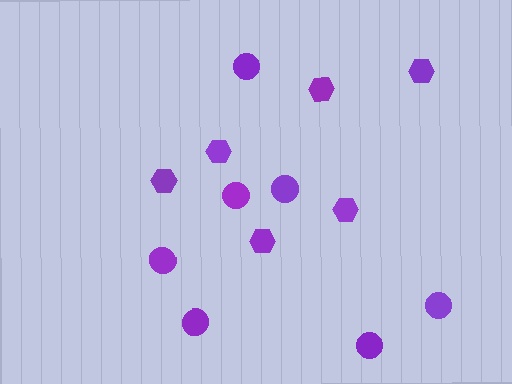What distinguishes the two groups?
There are 2 groups: one group of hexagons (6) and one group of circles (7).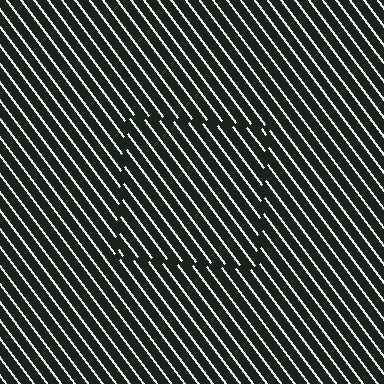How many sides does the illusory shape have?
4 sides — the line-ends trace a square.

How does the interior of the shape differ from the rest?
The interior of the shape contains the same grating, shifted by half a period — the contour is defined by the phase discontinuity where line-ends from the inner and outer gratings abut.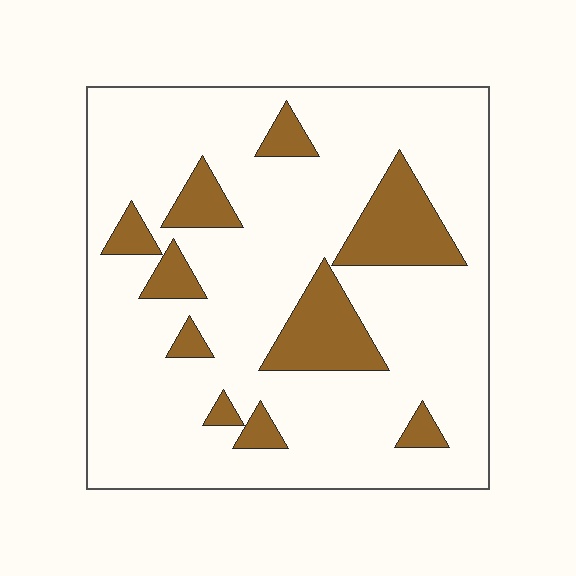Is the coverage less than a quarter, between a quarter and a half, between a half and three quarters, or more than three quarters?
Less than a quarter.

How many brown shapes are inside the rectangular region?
10.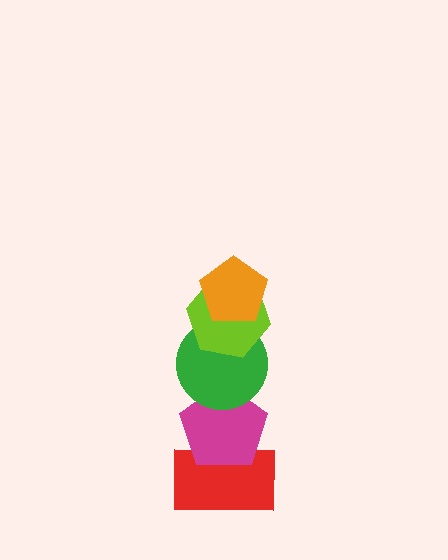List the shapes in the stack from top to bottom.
From top to bottom: the orange pentagon, the lime hexagon, the green circle, the magenta pentagon, the red rectangle.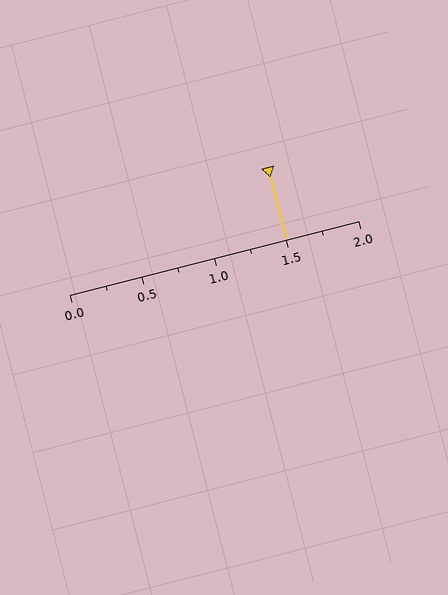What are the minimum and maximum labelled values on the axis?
The axis runs from 0.0 to 2.0.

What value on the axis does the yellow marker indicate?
The marker indicates approximately 1.5.